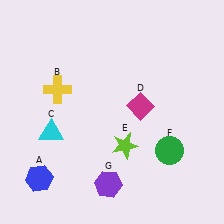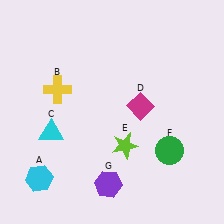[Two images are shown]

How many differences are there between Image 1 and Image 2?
There is 1 difference between the two images.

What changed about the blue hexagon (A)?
In Image 1, A is blue. In Image 2, it changed to cyan.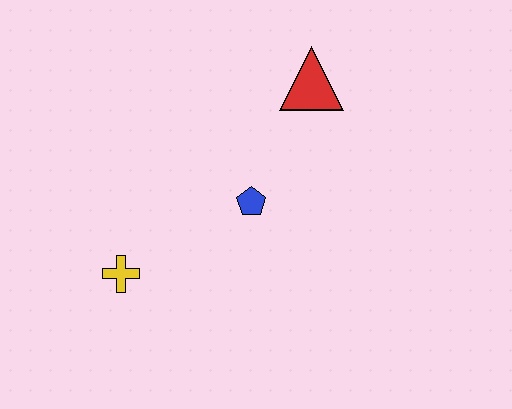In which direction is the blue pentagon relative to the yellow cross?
The blue pentagon is to the right of the yellow cross.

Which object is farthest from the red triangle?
The yellow cross is farthest from the red triangle.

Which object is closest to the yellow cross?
The blue pentagon is closest to the yellow cross.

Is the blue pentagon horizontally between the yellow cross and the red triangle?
Yes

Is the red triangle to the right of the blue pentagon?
Yes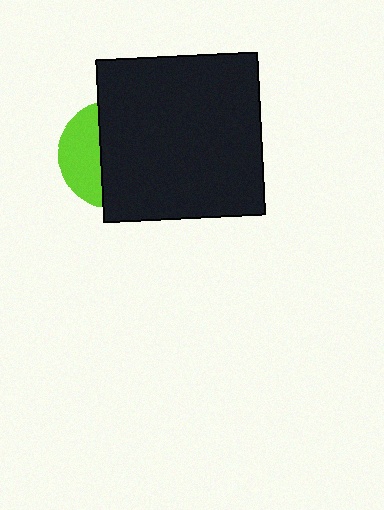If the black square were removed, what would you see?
You would see the complete lime circle.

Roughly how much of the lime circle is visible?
A small part of it is visible (roughly 36%).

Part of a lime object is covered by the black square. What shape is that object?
It is a circle.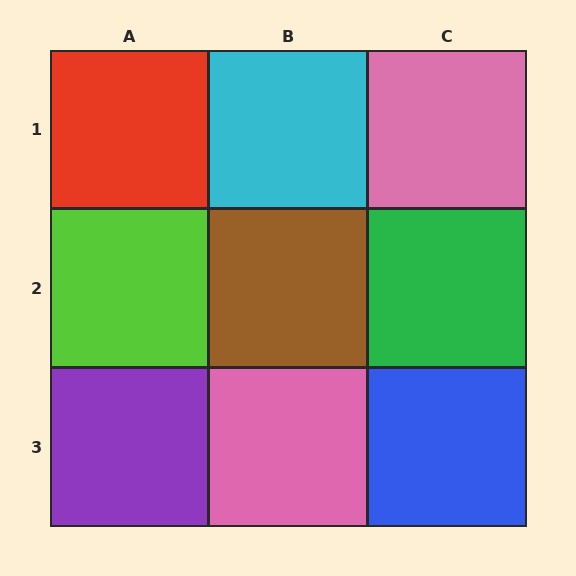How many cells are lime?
1 cell is lime.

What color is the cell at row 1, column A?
Red.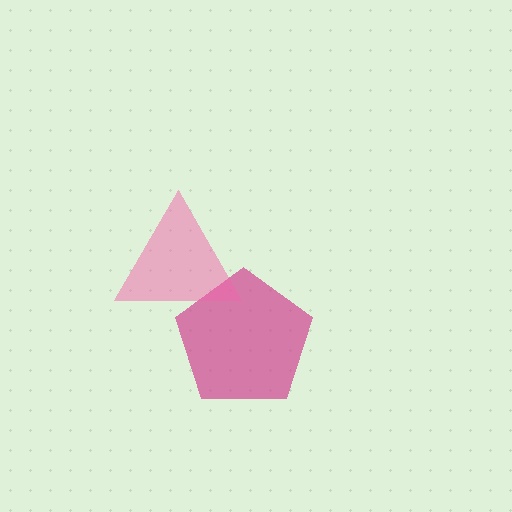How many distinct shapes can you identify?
There are 2 distinct shapes: a magenta pentagon, a pink triangle.